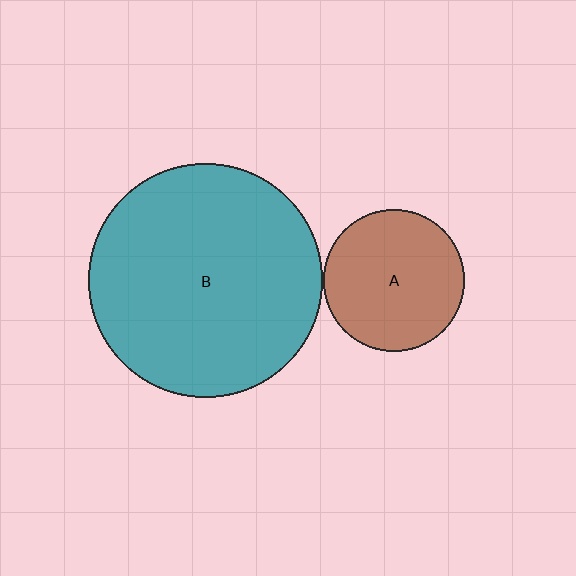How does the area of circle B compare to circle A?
Approximately 2.8 times.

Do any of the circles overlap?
No, none of the circles overlap.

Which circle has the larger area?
Circle B (teal).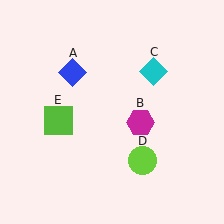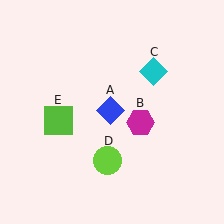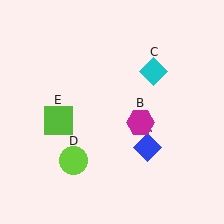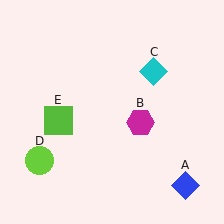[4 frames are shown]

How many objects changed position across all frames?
2 objects changed position: blue diamond (object A), lime circle (object D).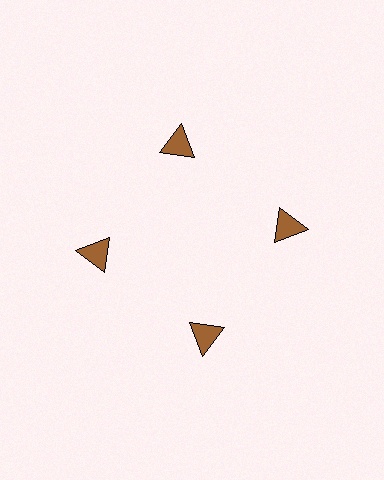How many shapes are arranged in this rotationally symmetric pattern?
There are 4 shapes, arranged in 4 groups of 1.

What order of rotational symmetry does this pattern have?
This pattern has 4-fold rotational symmetry.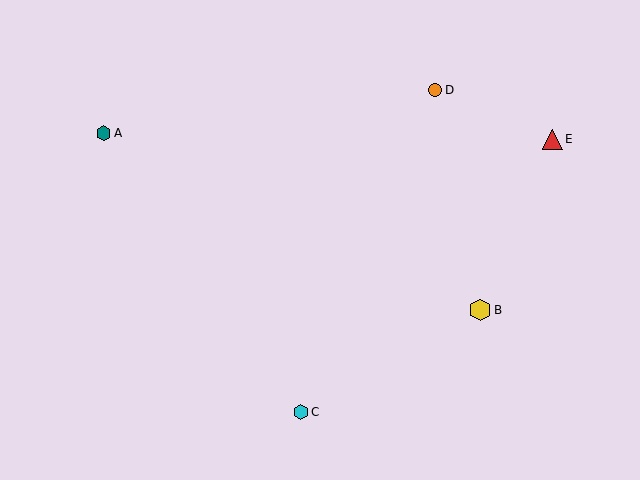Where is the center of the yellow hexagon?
The center of the yellow hexagon is at (480, 310).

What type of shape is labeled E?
Shape E is a red triangle.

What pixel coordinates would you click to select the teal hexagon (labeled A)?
Click at (104, 133) to select the teal hexagon A.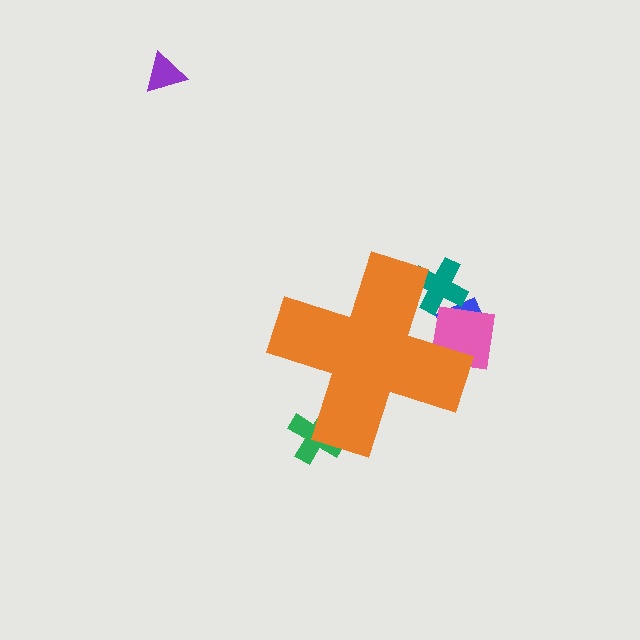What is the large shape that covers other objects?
An orange cross.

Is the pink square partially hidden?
Yes, the pink square is partially hidden behind the orange cross.